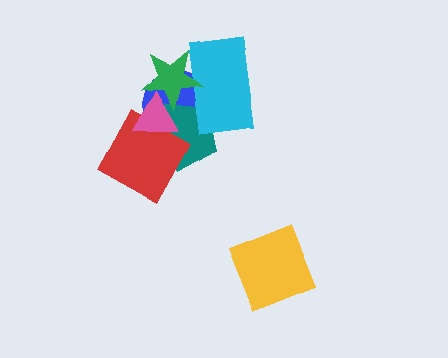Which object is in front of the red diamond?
The pink triangle is in front of the red diamond.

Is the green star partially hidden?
No, no other shape covers it.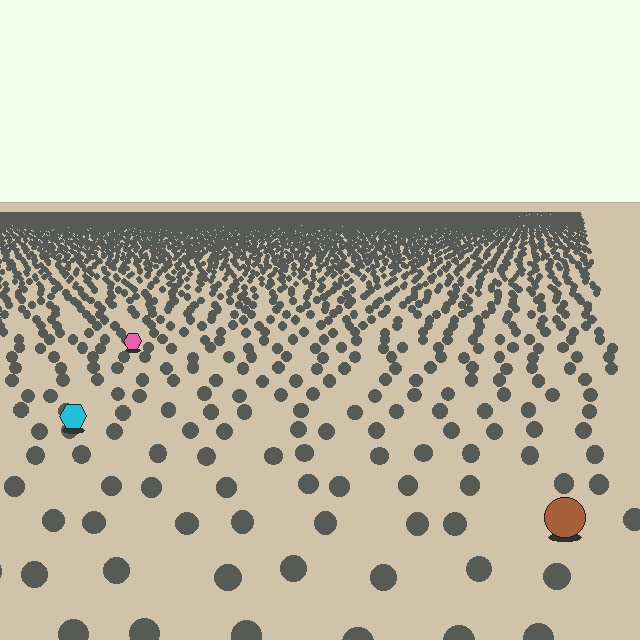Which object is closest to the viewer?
The brown circle is closest. The texture marks near it are larger and more spread out.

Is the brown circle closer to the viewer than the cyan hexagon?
Yes. The brown circle is closer — you can tell from the texture gradient: the ground texture is coarser near it.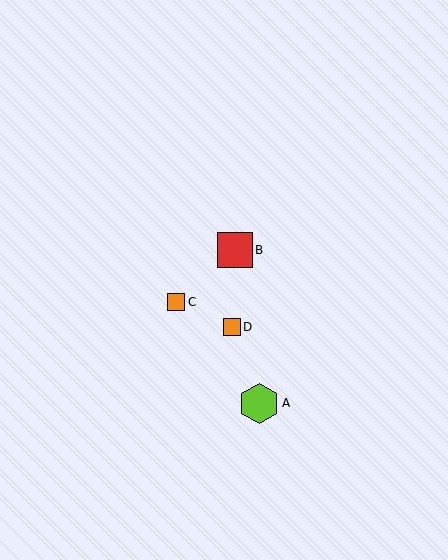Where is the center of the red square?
The center of the red square is at (235, 250).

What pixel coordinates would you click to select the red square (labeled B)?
Click at (235, 250) to select the red square B.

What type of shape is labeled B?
Shape B is a red square.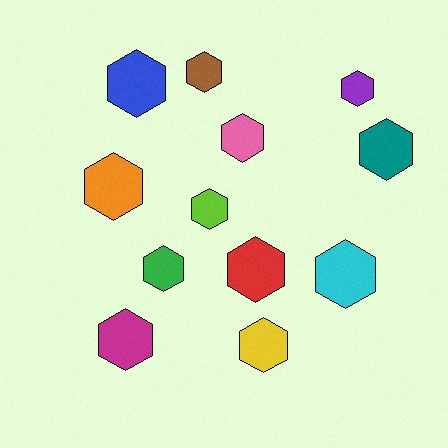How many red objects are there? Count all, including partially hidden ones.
There is 1 red object.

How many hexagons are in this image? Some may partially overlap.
There are 12 hexagons.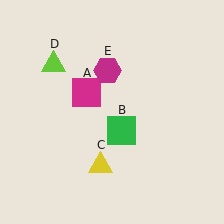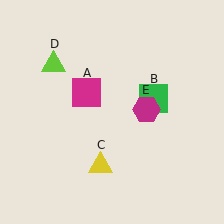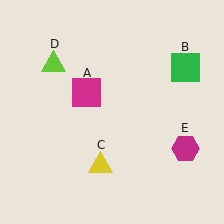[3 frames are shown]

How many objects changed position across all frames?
2 objects changed position: green square (object B), magenta hexagon (object E).